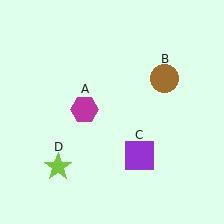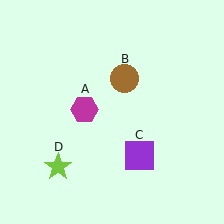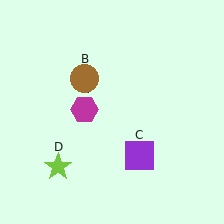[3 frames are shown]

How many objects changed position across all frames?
1 object changed position: brown circle (object B).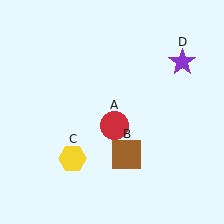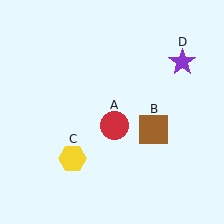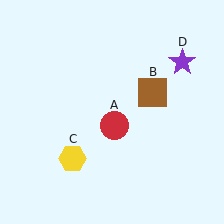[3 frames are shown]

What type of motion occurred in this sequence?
The brown square (object B) rotated counterclockwise around the center of the scene.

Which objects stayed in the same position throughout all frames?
Red circle (object A) and yellow hexagon (object C) and purple star (object D) remained stationary.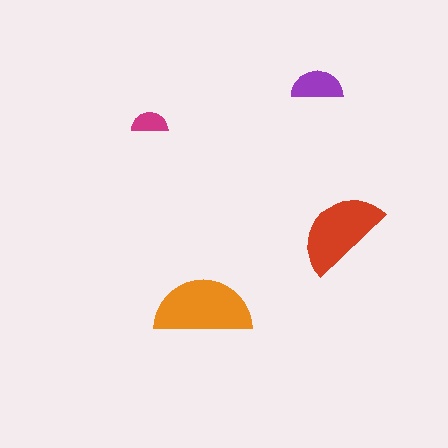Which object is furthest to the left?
The magenta semicircle is leftmost.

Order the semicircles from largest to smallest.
the orange one, the red one, the purple one, the magenta one.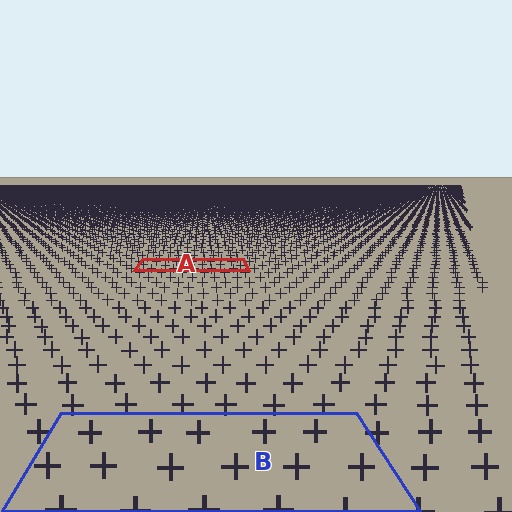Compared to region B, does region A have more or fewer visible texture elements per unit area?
Region A has more texture elements per unit area — they are packed more densely because it is farther away.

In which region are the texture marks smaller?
The texture marks are smaller in region A, because it is farther away.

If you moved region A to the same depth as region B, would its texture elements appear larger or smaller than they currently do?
They would appear larger. At a closer depth, the same texture elements are projected at a bigger on-screen size.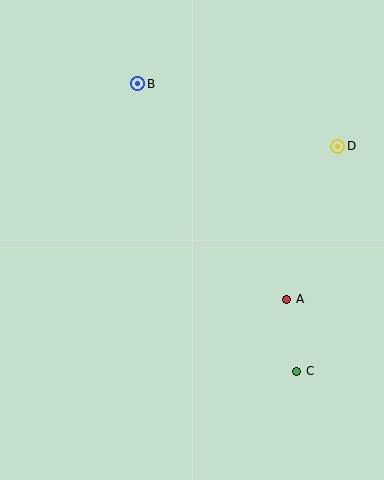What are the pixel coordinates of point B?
Point B is at (138, 84).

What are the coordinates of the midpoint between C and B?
The midpoint between C and B is at (217, 228).